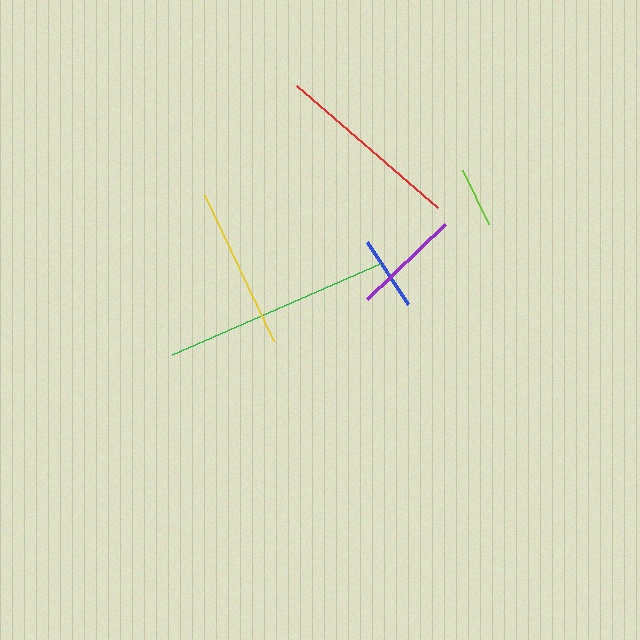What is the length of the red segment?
The red segment is approximately 186 pixels long.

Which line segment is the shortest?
The lime line is the shortest at approximately 60 pixels.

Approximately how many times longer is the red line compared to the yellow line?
The red line is approximately 1.2 times the length of the yellow line.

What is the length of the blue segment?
The blue segment is approximately 74 pixels long.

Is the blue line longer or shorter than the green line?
The green line is longer than the blue line.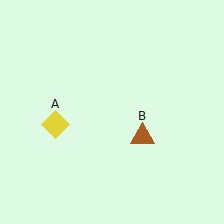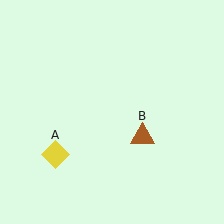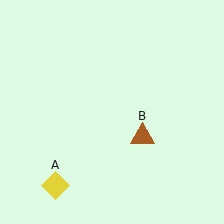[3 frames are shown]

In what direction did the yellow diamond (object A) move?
The yellow diamond (object A) moved down.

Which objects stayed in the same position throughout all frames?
Brown triangle (object B) remained stationary.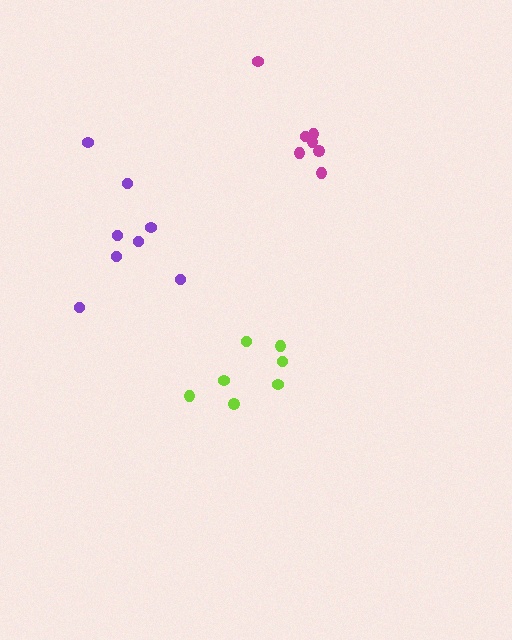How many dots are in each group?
Group 1: 7 dots, Group 2: 8 dots, Group 3: 7 dots (22 total).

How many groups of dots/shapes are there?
There are 3 groups.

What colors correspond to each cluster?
The clusters are colored: lime, purple, magenta.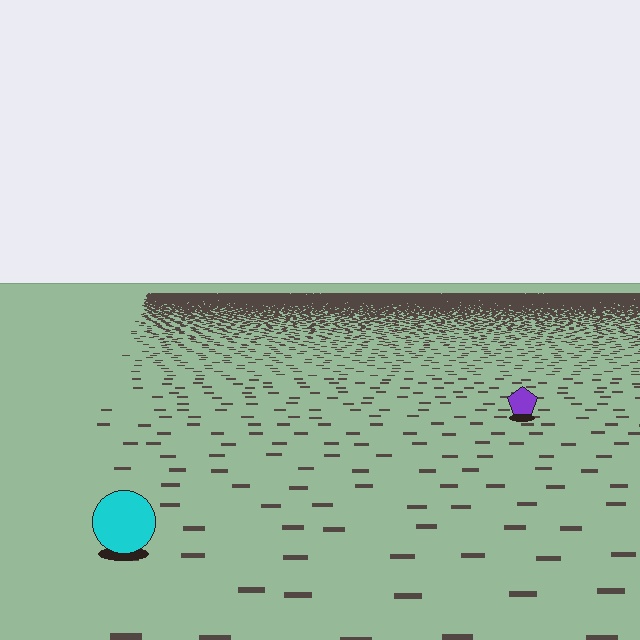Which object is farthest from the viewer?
The purple pentagon is farthest from the viewer. It appears smaller and the ground texture around it is denser.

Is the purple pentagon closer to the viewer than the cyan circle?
No. The cyan circle is closer — you can tell from the texture gradient: the ground texture is coarser near it.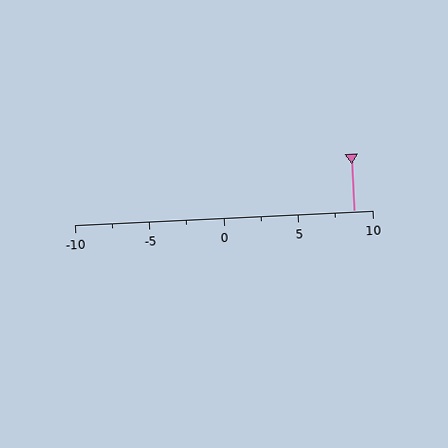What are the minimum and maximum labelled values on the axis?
The axis runs from -10 to 10.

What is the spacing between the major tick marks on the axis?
The major ticks are spaced 5 apart.